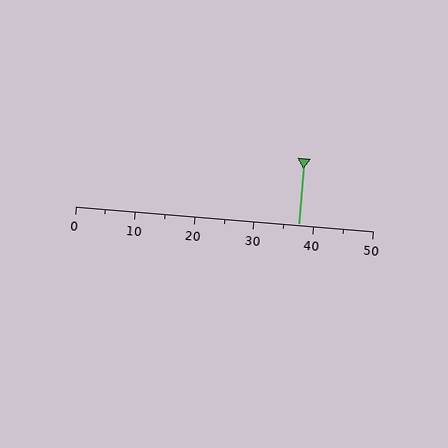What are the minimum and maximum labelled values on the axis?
The axis runs from 0 to 50.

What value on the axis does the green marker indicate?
The marker indicates approximately 37.5.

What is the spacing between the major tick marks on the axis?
The major ticks are spaced 10 apart.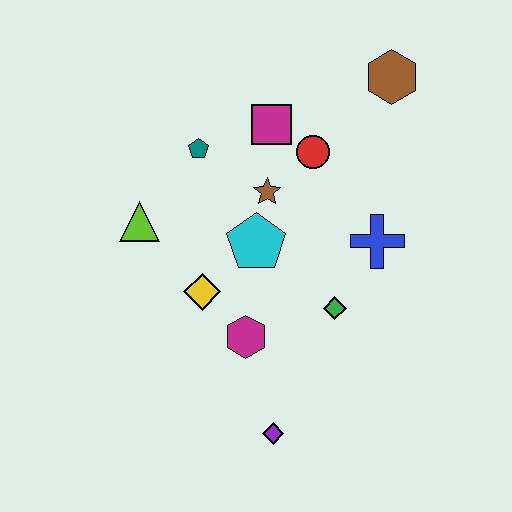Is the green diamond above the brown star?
No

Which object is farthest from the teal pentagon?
The purple diamond is farthest from the teal pentagon.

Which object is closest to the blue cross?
The green diamond is closest to the blue cross.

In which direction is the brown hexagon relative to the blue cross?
The brown hexagon is above the blue cross.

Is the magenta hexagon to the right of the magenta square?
No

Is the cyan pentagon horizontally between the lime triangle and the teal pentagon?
No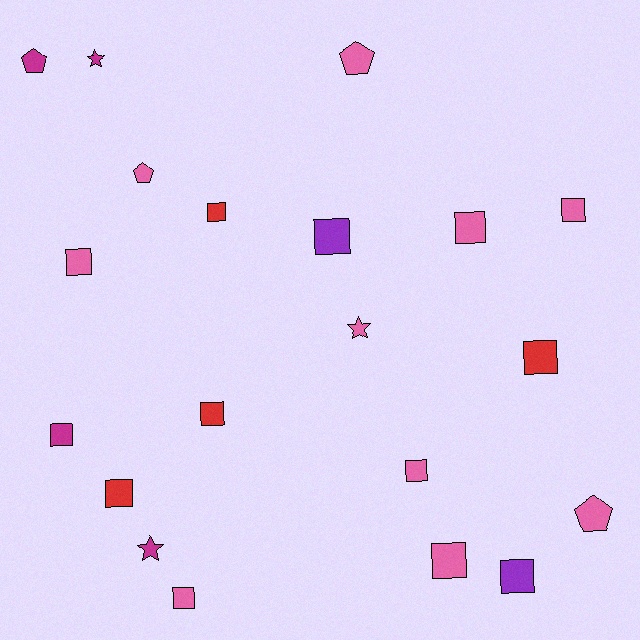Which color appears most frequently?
Pink, with 10 objects.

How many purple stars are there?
There are no purple stars.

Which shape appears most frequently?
Square, with 13 objects.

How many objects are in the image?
There are 20 objects.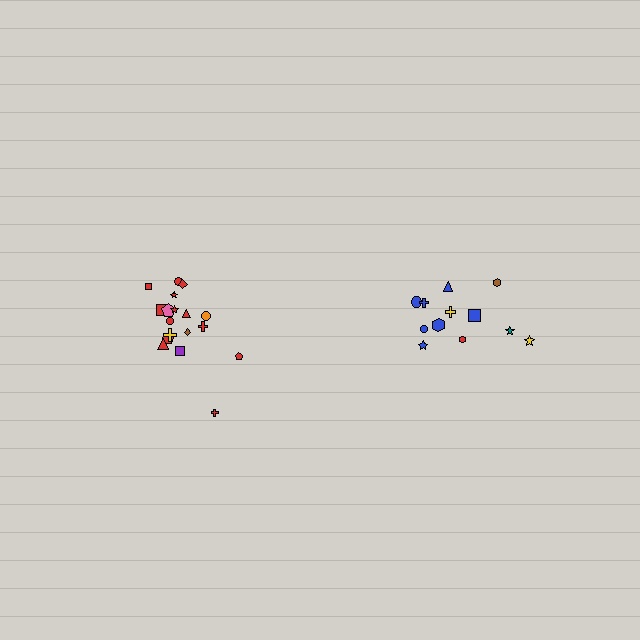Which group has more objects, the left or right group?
The left group.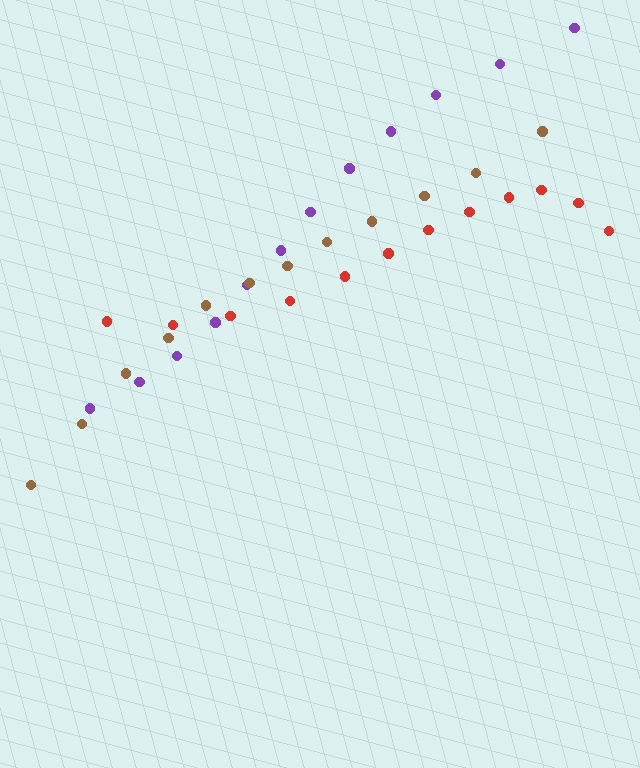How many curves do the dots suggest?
There are 3 distinct paths.